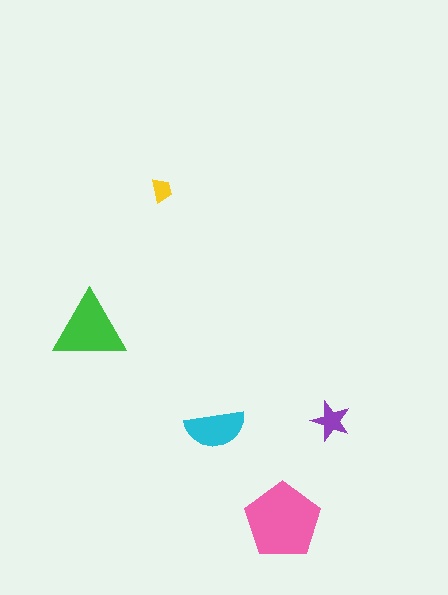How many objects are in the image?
There are 5 objects in the image.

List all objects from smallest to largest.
The yellow trapezoid, the purple star, the cyan semicircle, the green triangle, the pink pentagon.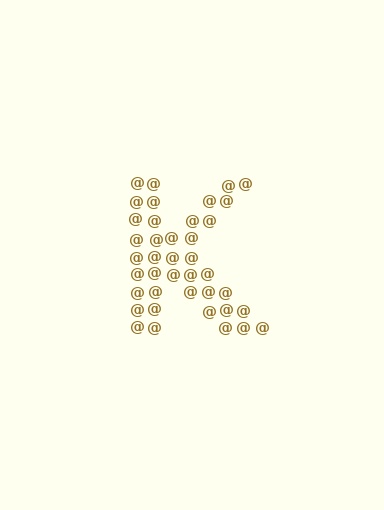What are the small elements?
The small elements are at signs.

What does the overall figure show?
The overall figure shows the letter K.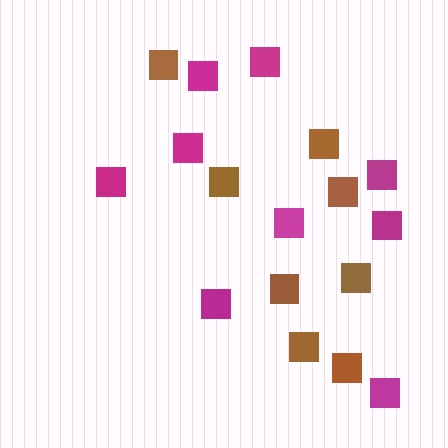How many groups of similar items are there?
There are 2 groups: one group of brown squares (8) and one group of magenta squares (9).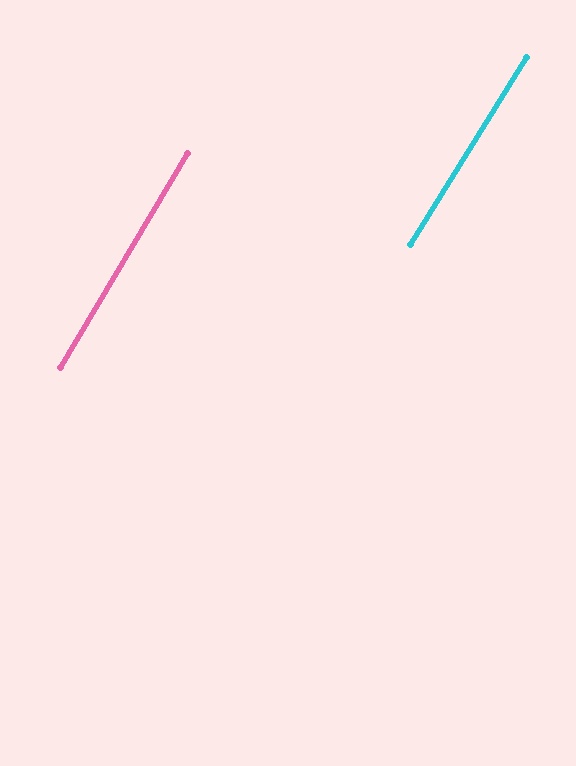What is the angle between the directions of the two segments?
Approximately 1 degree.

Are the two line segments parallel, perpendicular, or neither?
Parallel — their directions differ by only 1.0°.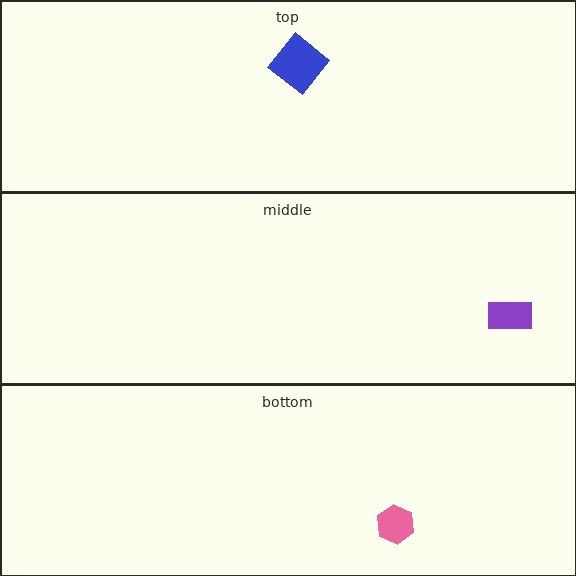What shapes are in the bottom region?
The pink hexagon.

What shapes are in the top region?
The blue diamond.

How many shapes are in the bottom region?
1.